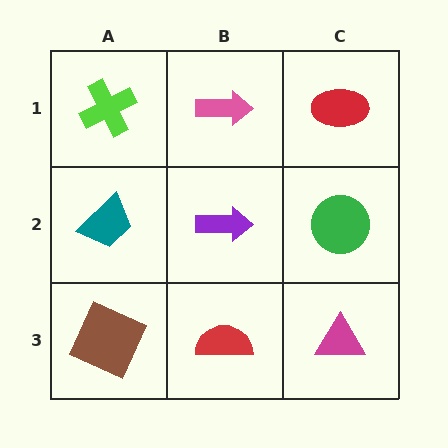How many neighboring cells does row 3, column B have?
3.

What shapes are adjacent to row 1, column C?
A green circle (row 2, column C), a pink arrow (row 1, column B).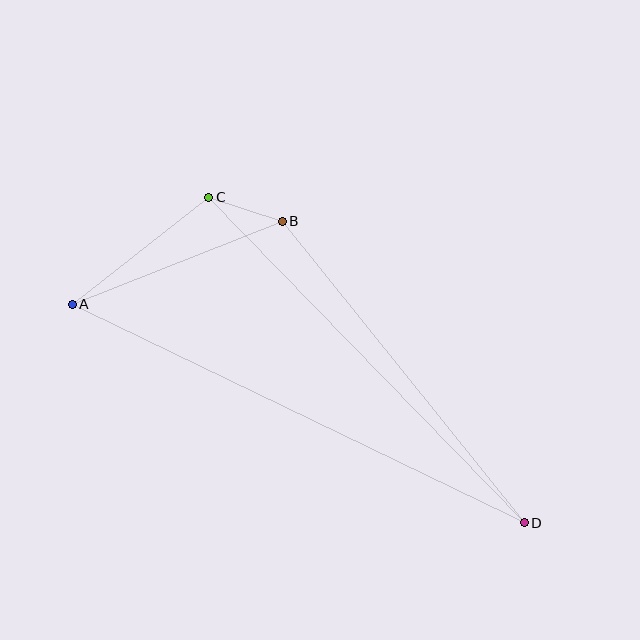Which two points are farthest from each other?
Points A and D are farthest from each other.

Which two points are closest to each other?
Points B and C are closest to each other.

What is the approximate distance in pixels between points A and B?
The distance between A and B is approximately 226 pixels.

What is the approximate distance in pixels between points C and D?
The distance between C and D is approximately 453 pixels.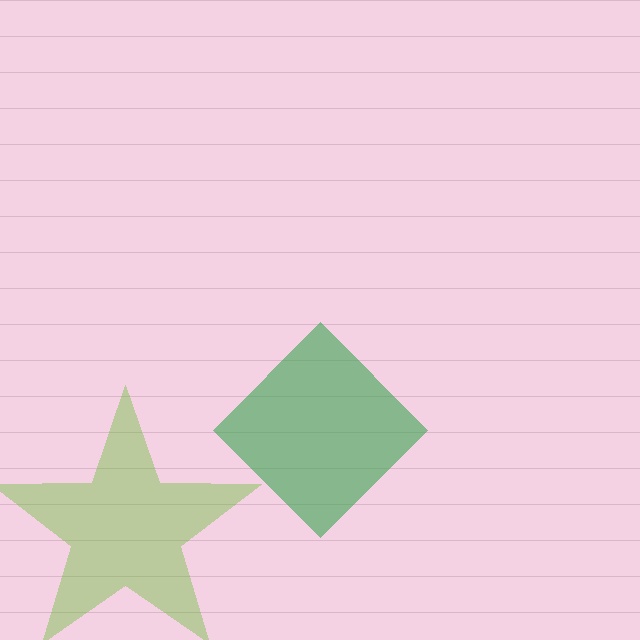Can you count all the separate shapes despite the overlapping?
Yes, there are 2 separate shapes.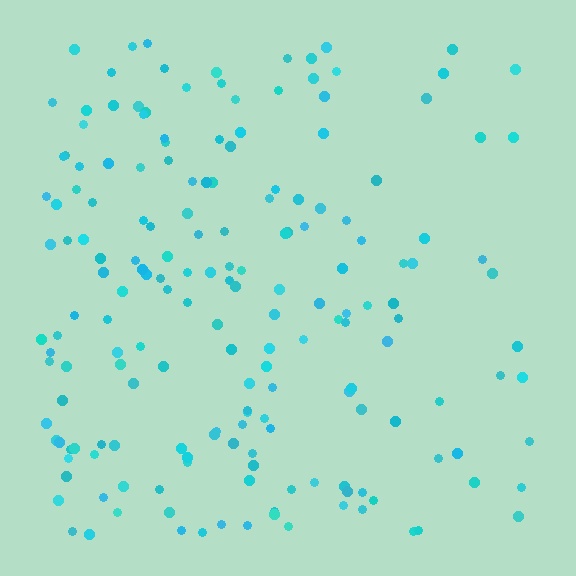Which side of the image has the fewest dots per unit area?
The right.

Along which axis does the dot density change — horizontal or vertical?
Horizontal.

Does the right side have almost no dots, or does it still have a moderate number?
Still a moderate number, just noticeably fewer than the left.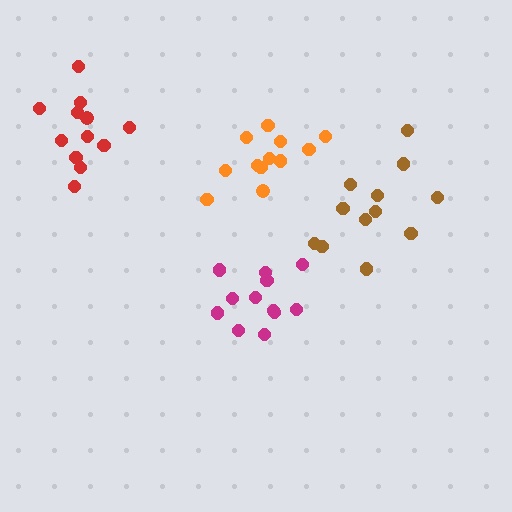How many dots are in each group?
Group 1: 12 dots, Group 2: 12 dots, Group 3: 13 dots, Group 4: 12 dots (49 total).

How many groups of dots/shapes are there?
There are 4 groups.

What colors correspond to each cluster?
The clusters are colored: brown, magenta, red, orange.